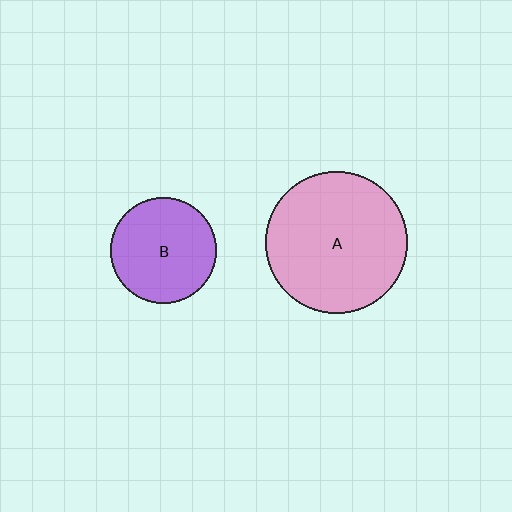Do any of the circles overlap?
No, none of the circles overlap.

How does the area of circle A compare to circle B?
Approximately 1.8 times.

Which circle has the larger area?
Circle A (pink).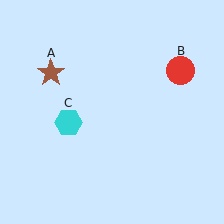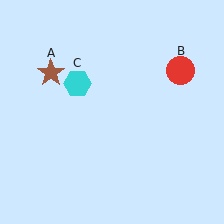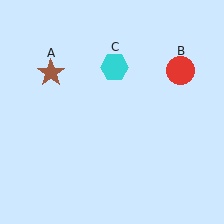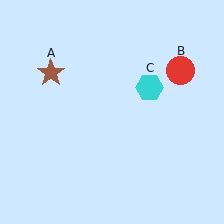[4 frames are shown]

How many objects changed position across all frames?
1 object changed position: cyan hexagon (object C).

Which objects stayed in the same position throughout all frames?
Brown star (object A) and red circle (object B) remained stationary.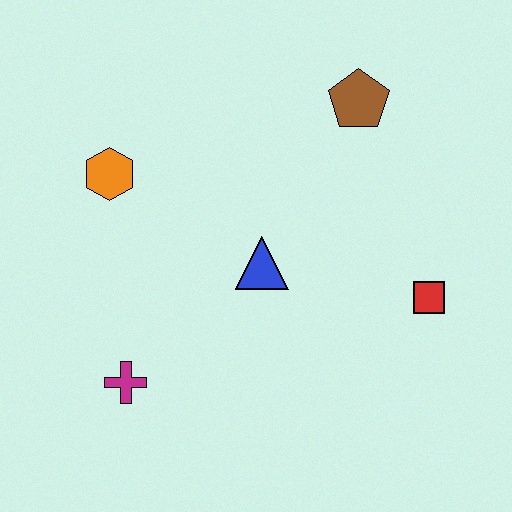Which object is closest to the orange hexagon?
The blue triangle is closest to the orange hexagon.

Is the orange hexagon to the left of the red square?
Yes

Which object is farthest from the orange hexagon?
The red square is farthest from the orange hexagon.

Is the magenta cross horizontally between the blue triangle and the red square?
No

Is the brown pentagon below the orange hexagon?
No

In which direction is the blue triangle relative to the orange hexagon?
The blue triangle is to the right of the orange hexagon.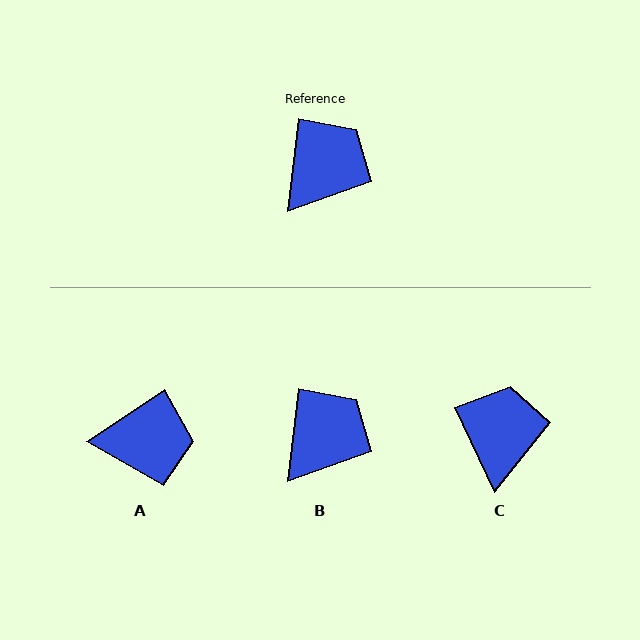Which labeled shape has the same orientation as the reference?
B.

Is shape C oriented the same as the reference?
No, it is off by about 32 degrees.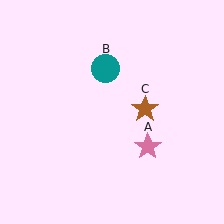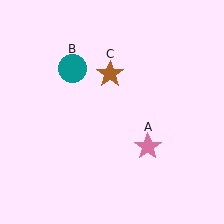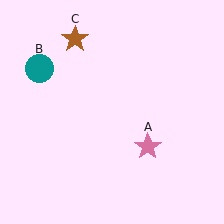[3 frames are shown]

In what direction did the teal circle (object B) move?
The teal circle (object B) moved left.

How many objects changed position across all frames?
2 objects changed position: teal circle (object B), brown star (object C).